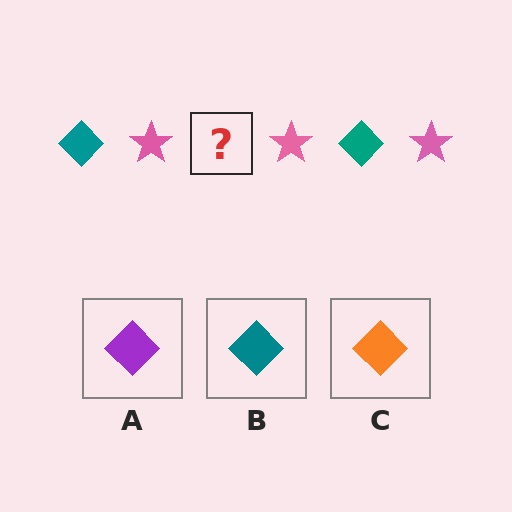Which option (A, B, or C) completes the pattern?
B.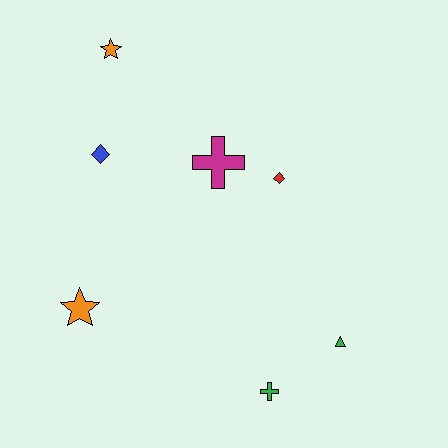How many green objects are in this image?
There are 2 green objects.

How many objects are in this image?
There are 7 objects.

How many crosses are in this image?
There are 2 crosses.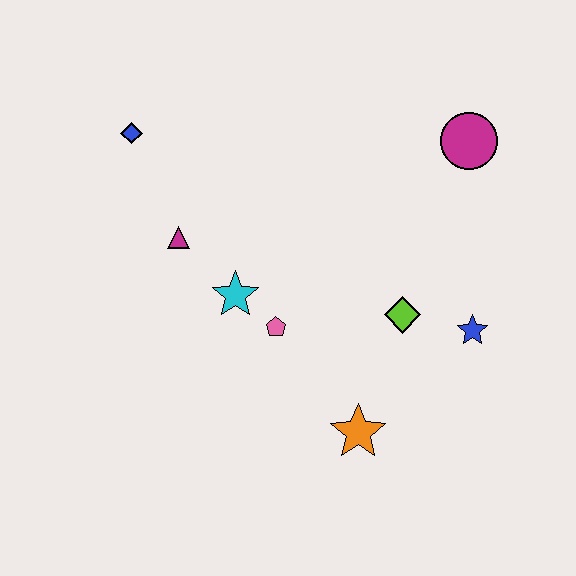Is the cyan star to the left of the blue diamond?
No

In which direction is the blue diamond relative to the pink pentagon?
The blue diamond is above the pink pentagon.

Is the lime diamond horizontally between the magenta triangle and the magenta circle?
Yes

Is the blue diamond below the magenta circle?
No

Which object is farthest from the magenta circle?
The blue diamond is farthest from the magenta circle.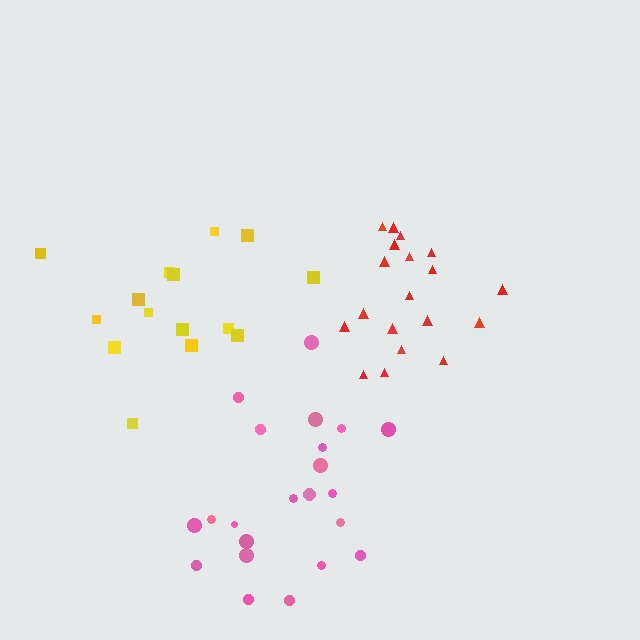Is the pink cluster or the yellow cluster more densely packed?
Pink.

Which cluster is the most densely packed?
Red.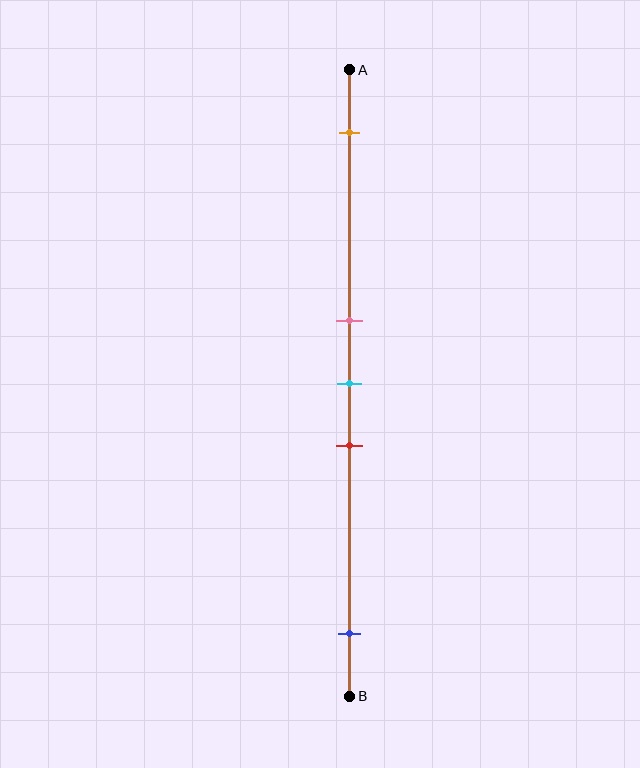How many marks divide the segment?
There are 5 marks dividing the segment.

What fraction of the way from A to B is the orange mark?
The orange mark is approximately 10% (0.1) of the way from A to B.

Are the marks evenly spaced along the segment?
No, the marks are not evenly spaced.